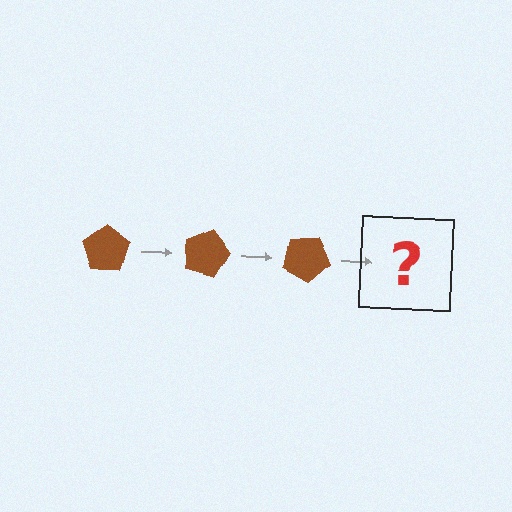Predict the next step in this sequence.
The next step is a brown pentagon rotated 45 degrees.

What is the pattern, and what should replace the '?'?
The pattern is that the pentagon rotates 15 degrees each step. The '?' should be a brown pentagon rotated 45 degrees.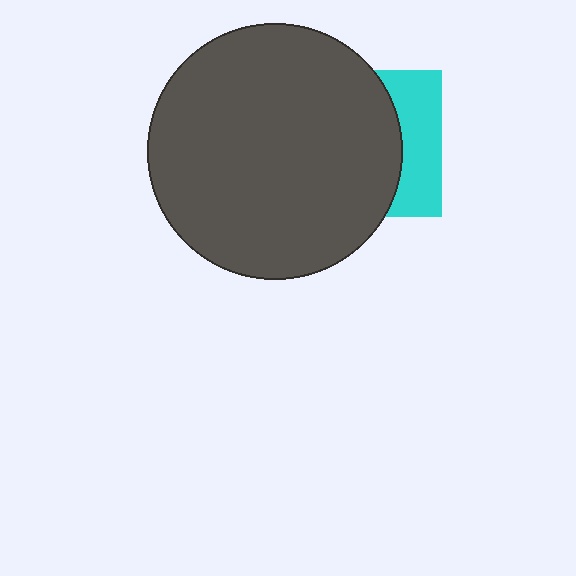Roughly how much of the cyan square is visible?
A small part of it is visible (roughly 32%).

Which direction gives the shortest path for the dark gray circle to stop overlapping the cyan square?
Moving left gives the shortest separation.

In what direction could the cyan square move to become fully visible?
The cyan square could move right. That would shift it out from behind the dark gray circle entirely.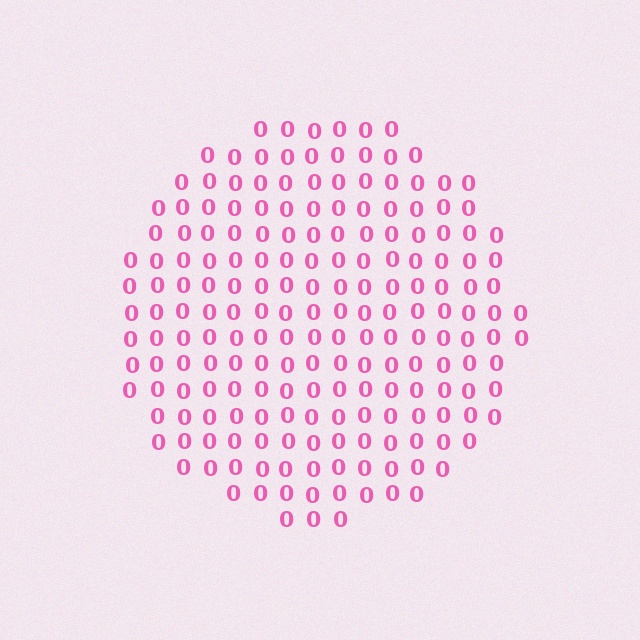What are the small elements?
The small elements are digit 0's.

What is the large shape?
The large shape is a circle.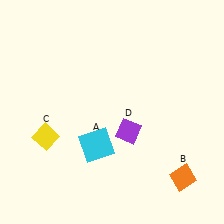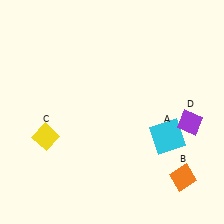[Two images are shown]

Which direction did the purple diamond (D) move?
The purple diamond (D) moved right.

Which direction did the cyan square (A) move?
The cyan square (A) moved right.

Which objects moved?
The objects that moved are: the cyan square (A), the purple diamond (D).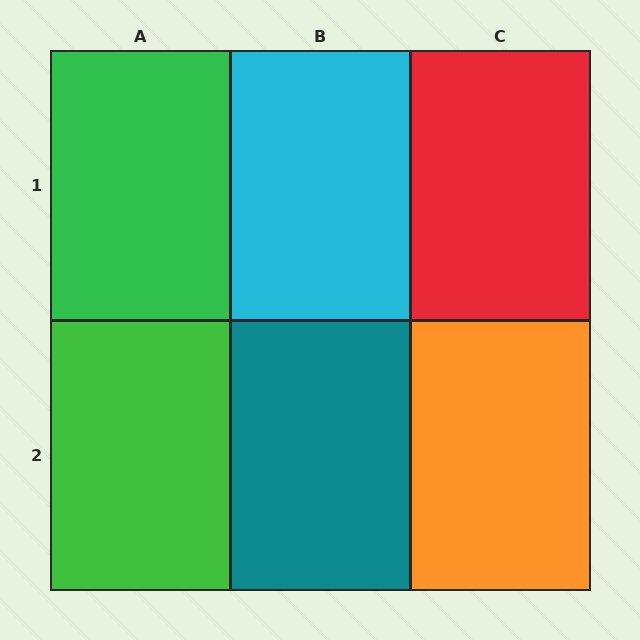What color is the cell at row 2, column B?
Teal.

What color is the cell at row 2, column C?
Orange.